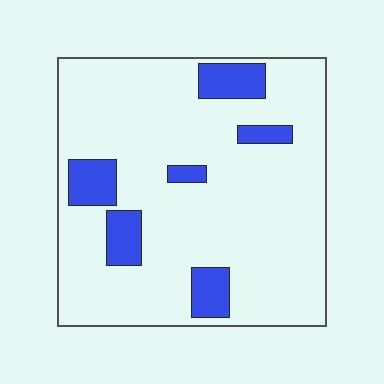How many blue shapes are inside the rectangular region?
6.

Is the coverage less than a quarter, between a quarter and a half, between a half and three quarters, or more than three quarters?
Less than a quarter.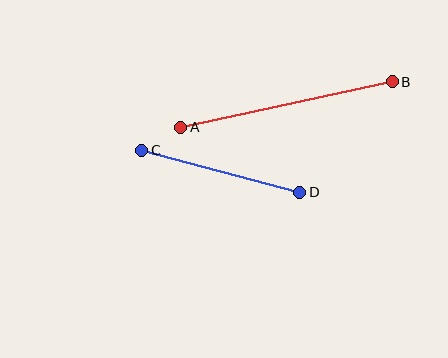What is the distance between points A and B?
The distance is approximately 217 pixels.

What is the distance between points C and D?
The distance is approximately 163 pixels.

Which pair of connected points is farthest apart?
Points A and B are farthest apart.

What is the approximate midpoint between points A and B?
The midpoint is at approximately (286, 104) pixels.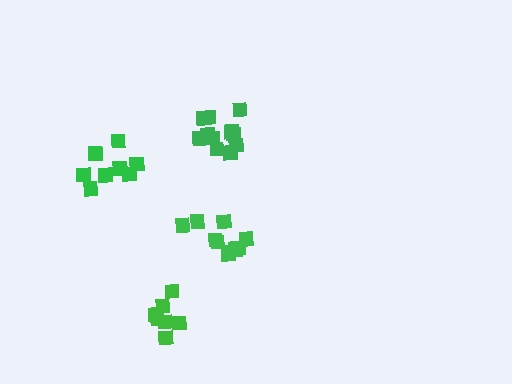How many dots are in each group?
Group 1: 8 dots, Group 2: 7 dots, Group 3: 11 dots, Group 4: 11 dots (37 total).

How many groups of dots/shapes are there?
There are 4 groups.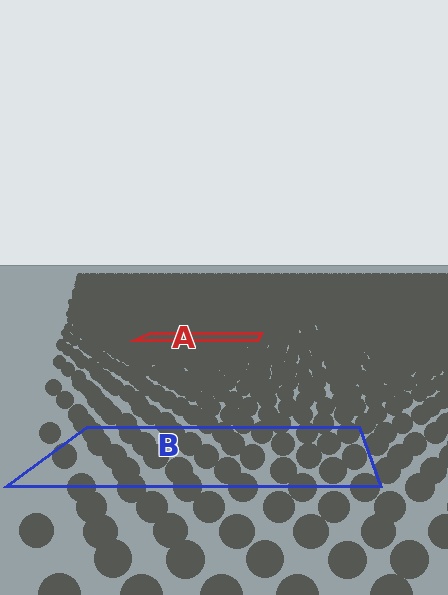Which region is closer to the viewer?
Region B is closer. The texture elements there are larger and more spread out.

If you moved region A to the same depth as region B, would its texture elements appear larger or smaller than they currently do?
They would appear larger. At a closer depth, the same texture elements are projected at a bigger on-screen size.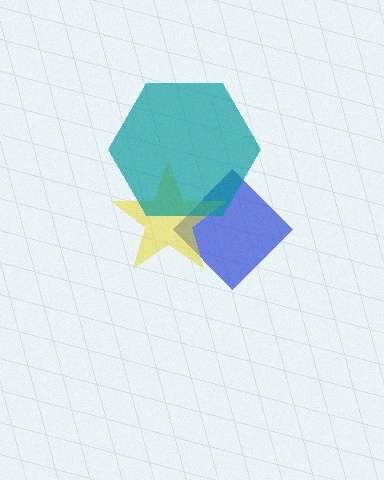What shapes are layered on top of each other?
The layered shapes are: a blue diamond, a yellow star, a teal hexagon.